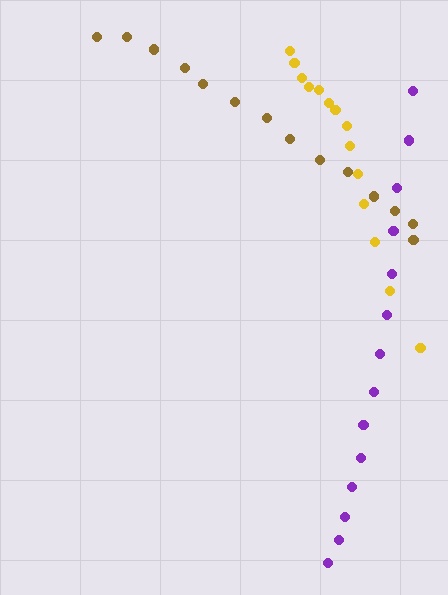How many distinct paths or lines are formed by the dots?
There are 3 distinct paths.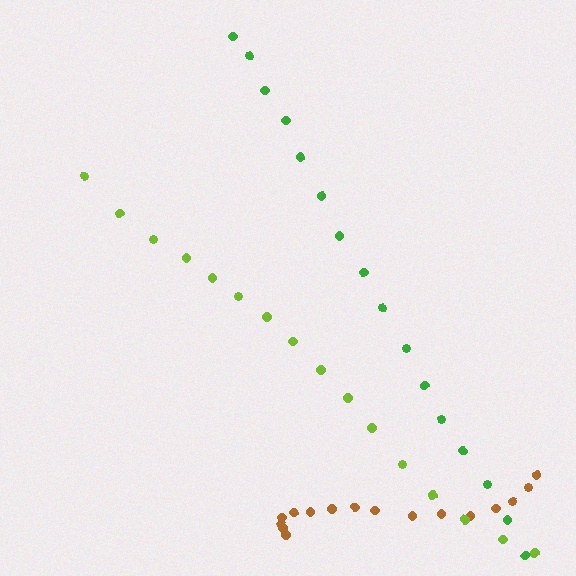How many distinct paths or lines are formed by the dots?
There are 3 distinct paths.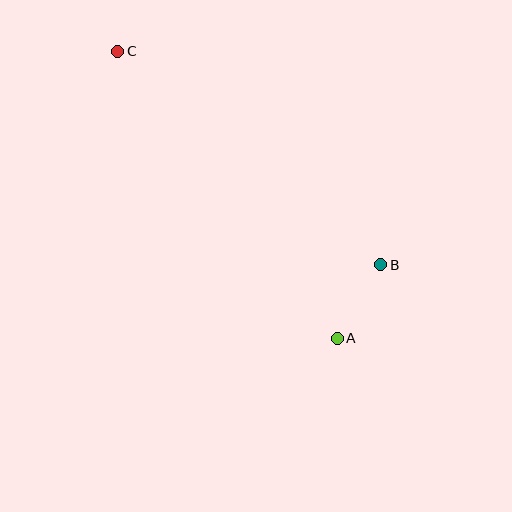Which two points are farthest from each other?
Points A and C are farthest from each other.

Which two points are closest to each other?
Points A and B are closest to each other.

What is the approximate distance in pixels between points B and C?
The distance between B and C is approximately 339 pixels.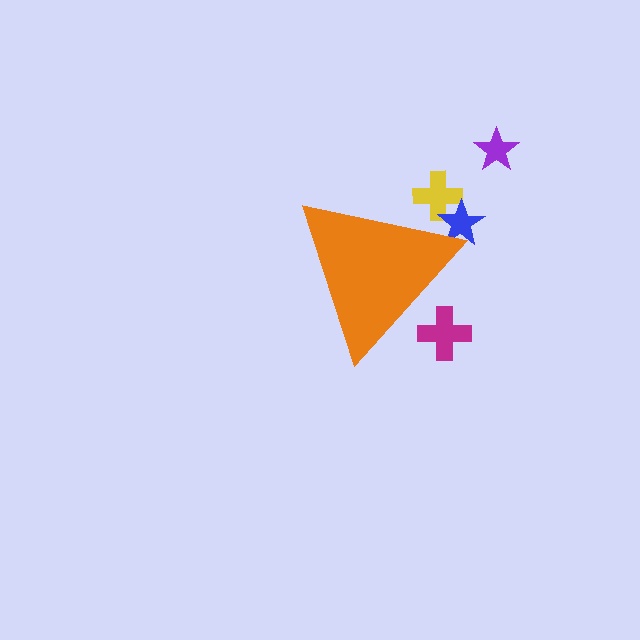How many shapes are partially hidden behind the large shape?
3 shapes are partially hidden.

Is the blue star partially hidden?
Yes, the blue star is partially hidden behind the orange triangle.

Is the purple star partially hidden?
No, the purple star is fully visible.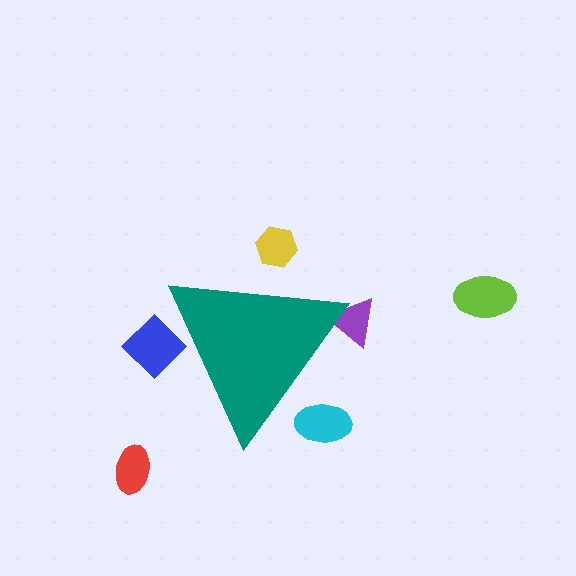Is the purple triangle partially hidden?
Yes, the purple triangle is partially hidden behind the teal triangle.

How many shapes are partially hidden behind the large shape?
4 shapes are partially hidden.